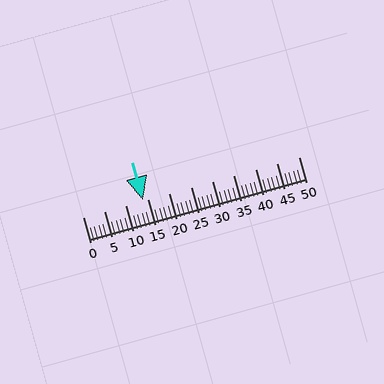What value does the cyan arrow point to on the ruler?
The cyan arrow points to approximately 14.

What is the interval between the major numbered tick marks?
The major tick marks are spaced 5 units apart.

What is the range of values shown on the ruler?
The ruler shows values from 0 to 50.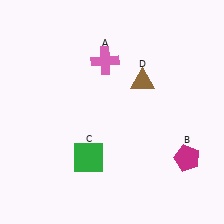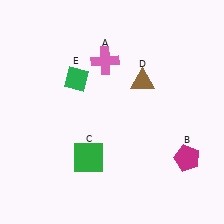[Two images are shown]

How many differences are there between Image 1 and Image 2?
There is 1 difference between the two images.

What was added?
A green diamond (E) was added in Image 2.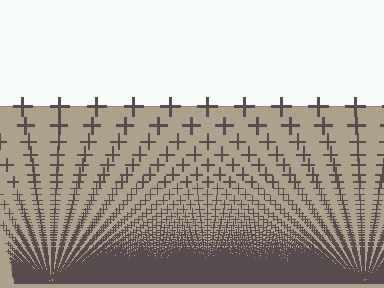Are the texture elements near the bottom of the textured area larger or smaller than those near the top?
Smaller. The gradient is inverted — elements near the bottom are smaller and denser.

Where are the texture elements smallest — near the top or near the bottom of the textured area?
Near the bottom.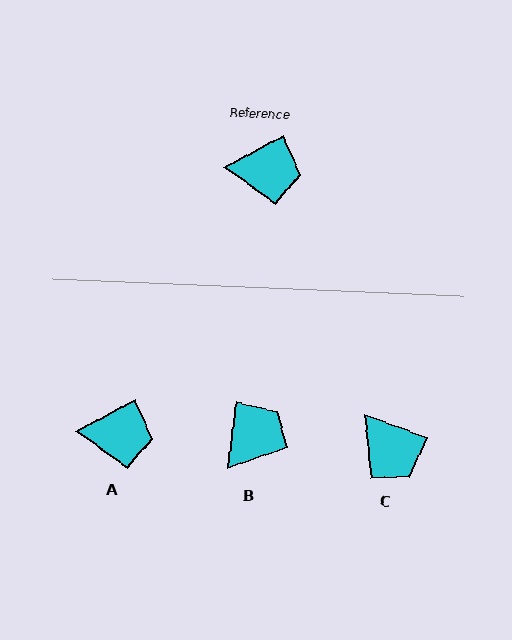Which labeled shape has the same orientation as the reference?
A.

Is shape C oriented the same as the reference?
No, it is off by about 48 degrees.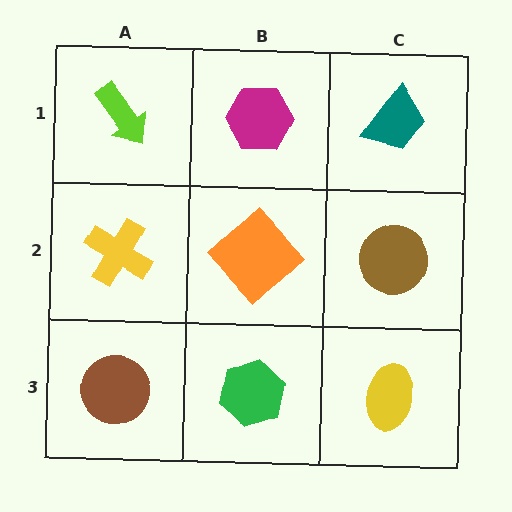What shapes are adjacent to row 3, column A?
A yellow cross (row 2, column A), a green hexagon (row 3, column B).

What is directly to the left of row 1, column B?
A lime arrow.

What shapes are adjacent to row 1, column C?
A brown circle (row 2, column C), a magenta hexagon (row 1, column B).